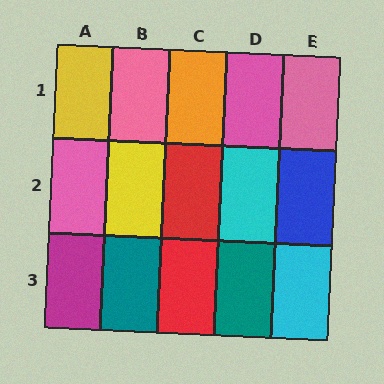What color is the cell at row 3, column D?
Teal.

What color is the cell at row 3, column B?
Teal.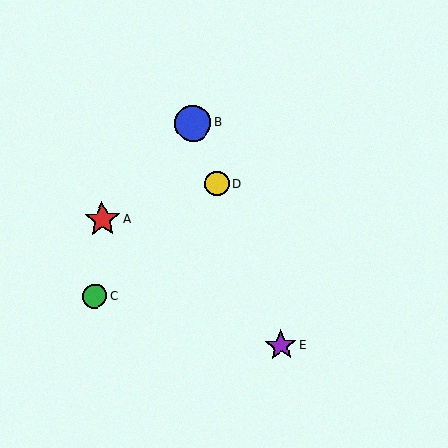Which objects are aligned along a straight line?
Objects B, D, E are aligned along a straight line.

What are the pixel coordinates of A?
Object A is at (102, 220).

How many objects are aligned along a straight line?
3 objects (B, D, E) are aligned along a straight line.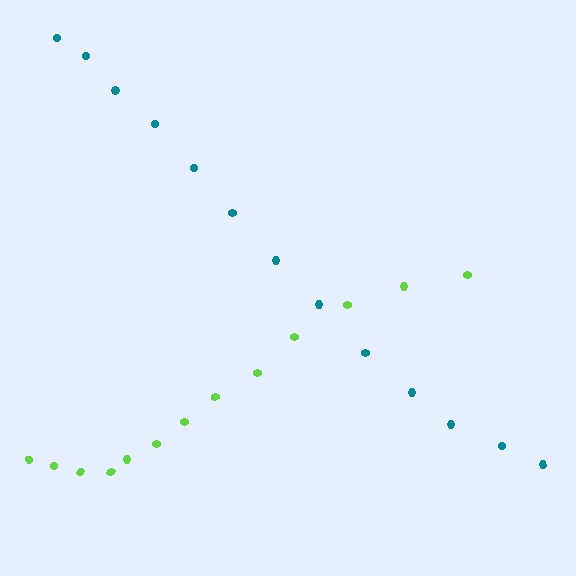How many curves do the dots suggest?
There are 2 distinct paths.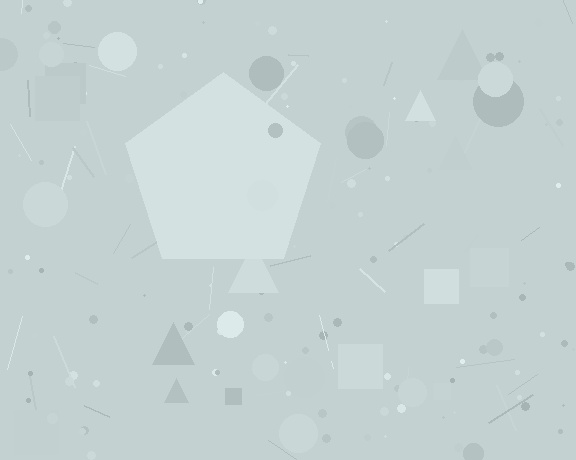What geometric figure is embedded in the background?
A pentagon is embedded in the background.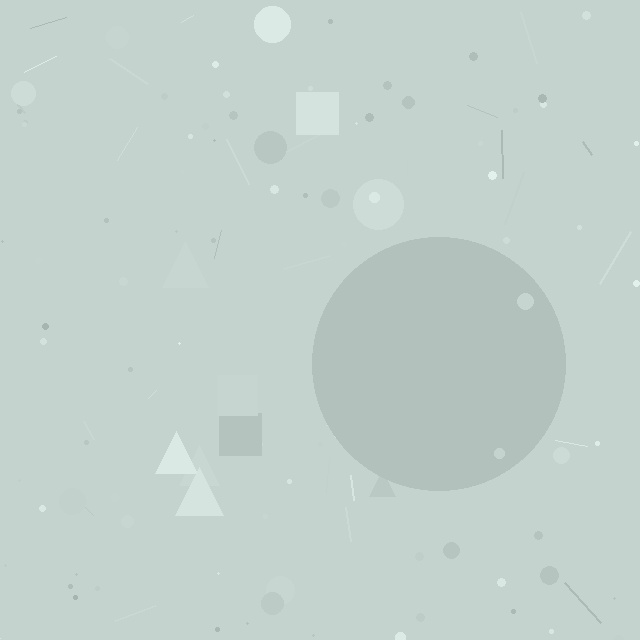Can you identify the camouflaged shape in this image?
The camouflaged shape is a circle.